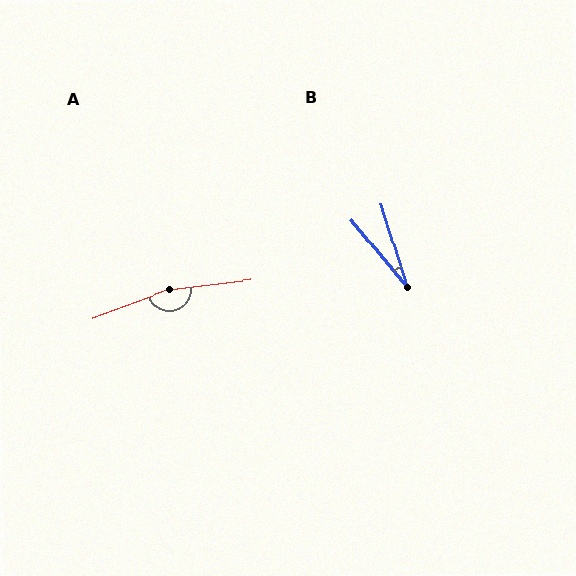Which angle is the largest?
A, at approximately 166 degrees.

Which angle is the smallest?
B, at approximately 22 degrees.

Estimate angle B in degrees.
Approximately 22 degrees.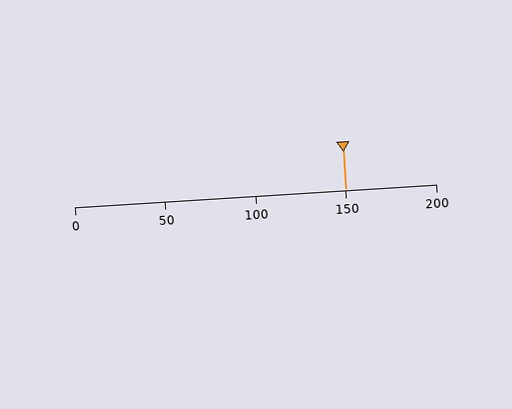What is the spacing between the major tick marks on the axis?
The major ticks are spaced 50 apart.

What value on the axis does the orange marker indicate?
The marker indicates approximately 150.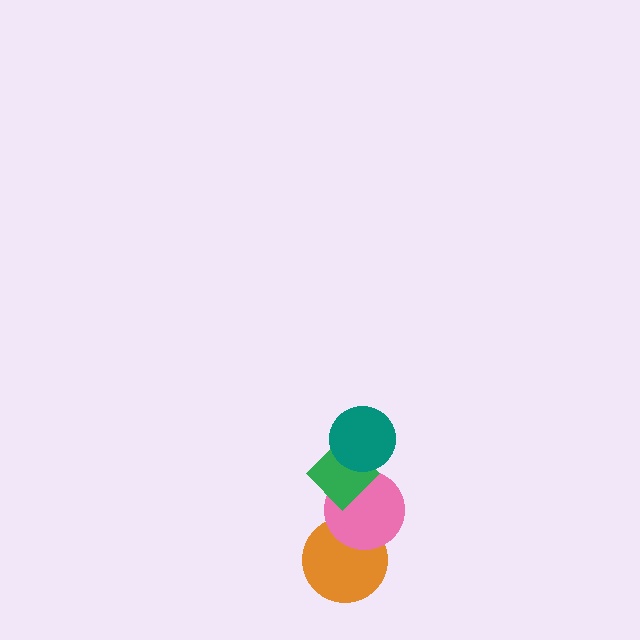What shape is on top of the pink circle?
The green diamond is on top of the pink circle.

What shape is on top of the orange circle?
The pink circle is on top of the orange circle.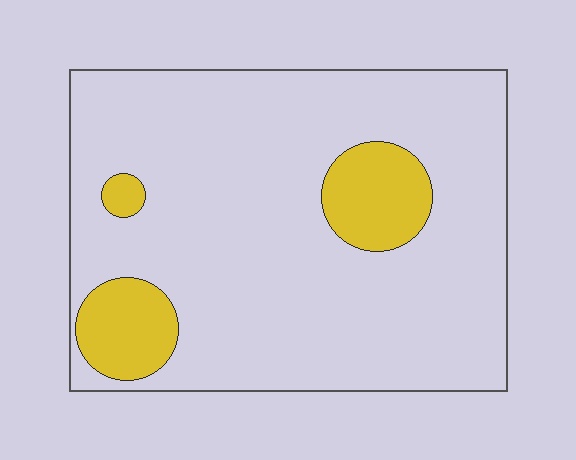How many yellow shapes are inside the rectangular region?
3.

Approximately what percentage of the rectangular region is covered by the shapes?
Approximately 15%.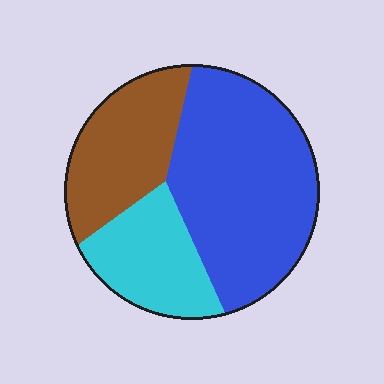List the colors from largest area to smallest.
From largest to smallest: blue, brown, cyan.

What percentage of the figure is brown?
Brown takes up about one quarter (1/4) of the figure.